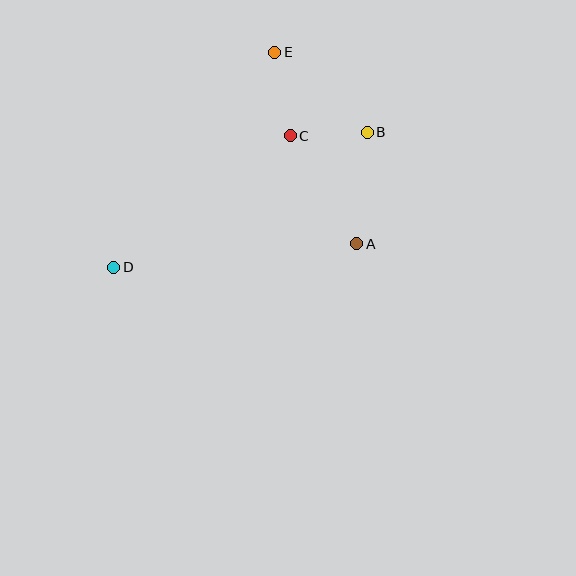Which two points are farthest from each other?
Points B and D are farthest from each other.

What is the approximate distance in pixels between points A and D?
The distance between A and D is approximately 244 pixels.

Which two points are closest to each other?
Points B and C are closest to each other.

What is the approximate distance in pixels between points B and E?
The distance between B and E is approximately 122 pixels.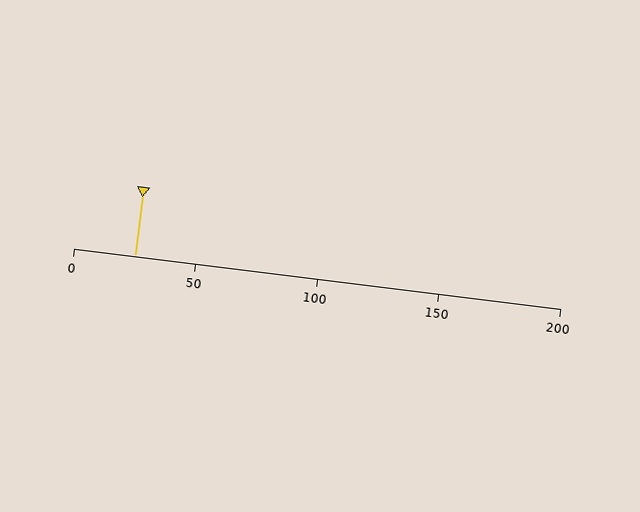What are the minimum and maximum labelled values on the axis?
The axis runs from 0 to 200.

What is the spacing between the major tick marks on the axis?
The major ticks are spaced 50 apart.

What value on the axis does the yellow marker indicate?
The marker indicates approximately 25.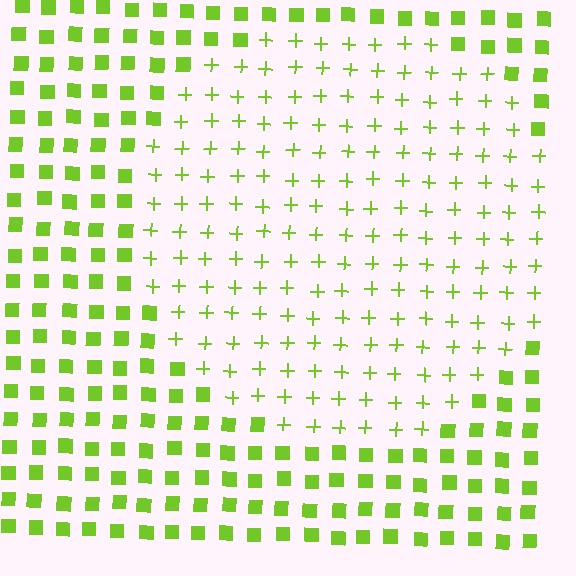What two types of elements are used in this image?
The image uses plus signs inside the circle region and squares outside it.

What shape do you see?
I see a circle.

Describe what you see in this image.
The image is filled with small lime elements arranged in a uniform grid. A circle-shaped region contains plus signs, while the surrounding area contains squares. The boundary is defined purely by the change in element shape.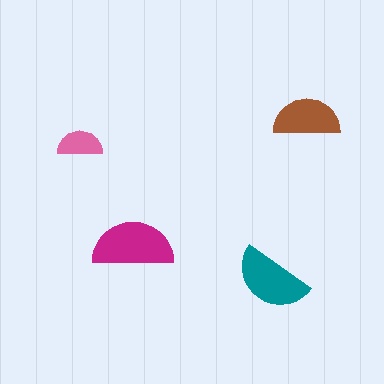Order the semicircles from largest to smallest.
the magenta one, the teal one, the brown one, the pink one.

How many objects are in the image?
There are 4 objects in the image.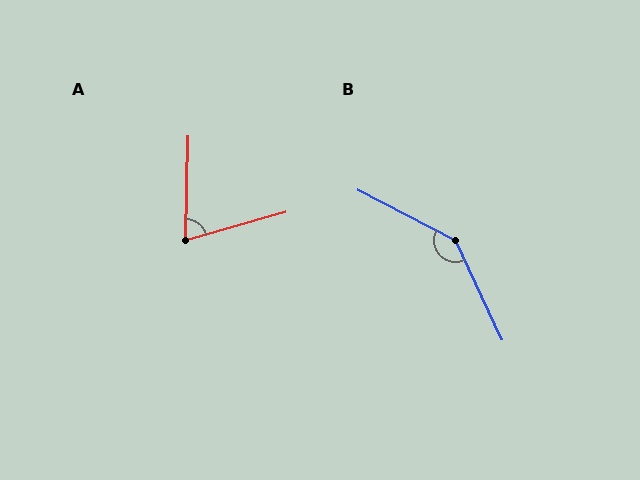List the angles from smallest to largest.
A (73°), B (143°).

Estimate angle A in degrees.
Approximately 73 degrees.